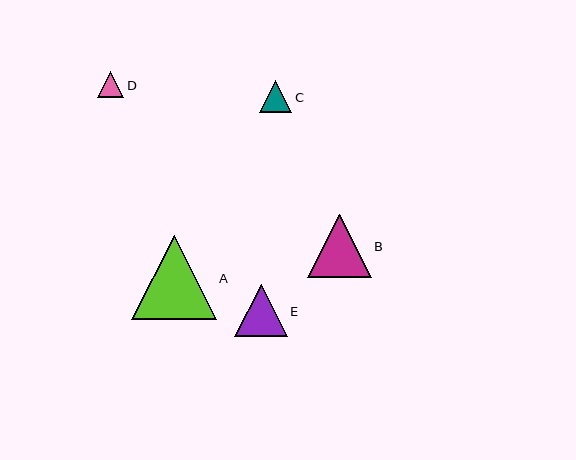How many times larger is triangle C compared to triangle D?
Triangle C is approximately 1.2 times the size of triangle D.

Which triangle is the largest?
Triangle A is the largest with a size of approximately 84 pixels.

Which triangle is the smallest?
Triangle D is the smallest with a size of approximately 26 pixels.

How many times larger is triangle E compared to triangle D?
Triangle E is approximately 2.0 times the size of triangle D.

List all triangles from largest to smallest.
From largest to smallest: A, B, E, C, D.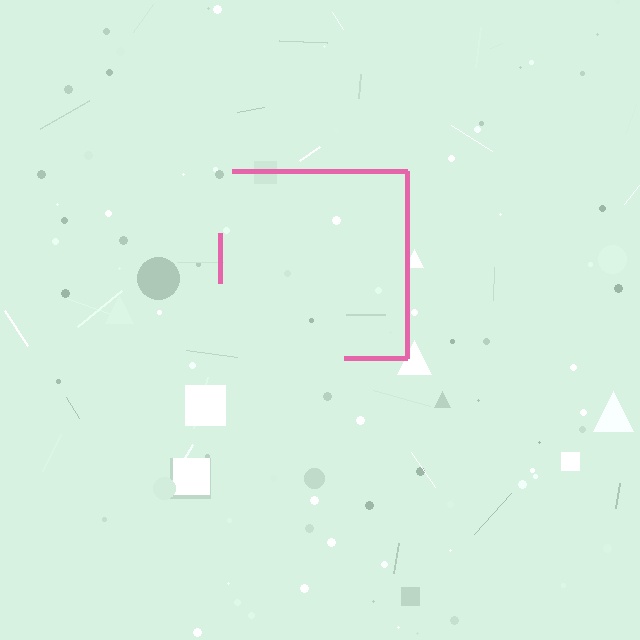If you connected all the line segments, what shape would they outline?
They would outline a square.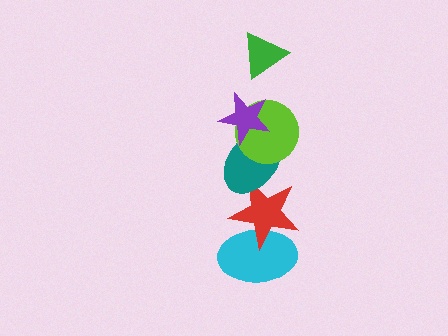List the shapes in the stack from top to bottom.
From top to bottom: the green triangle, the purple star, the lime circle, the teal ellipse, the red star, the cyan ellipse.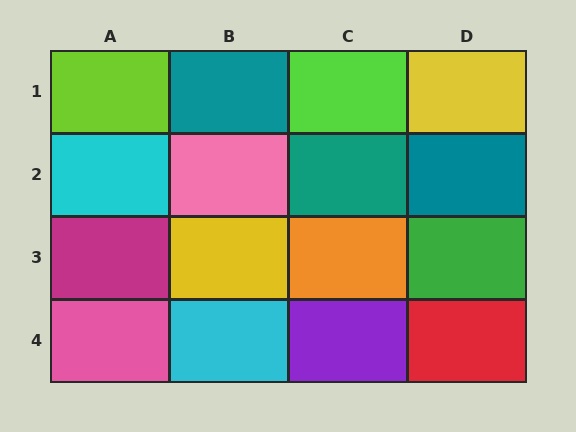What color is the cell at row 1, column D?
Yellow.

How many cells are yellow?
2 cells are yellow.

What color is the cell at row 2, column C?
Teal.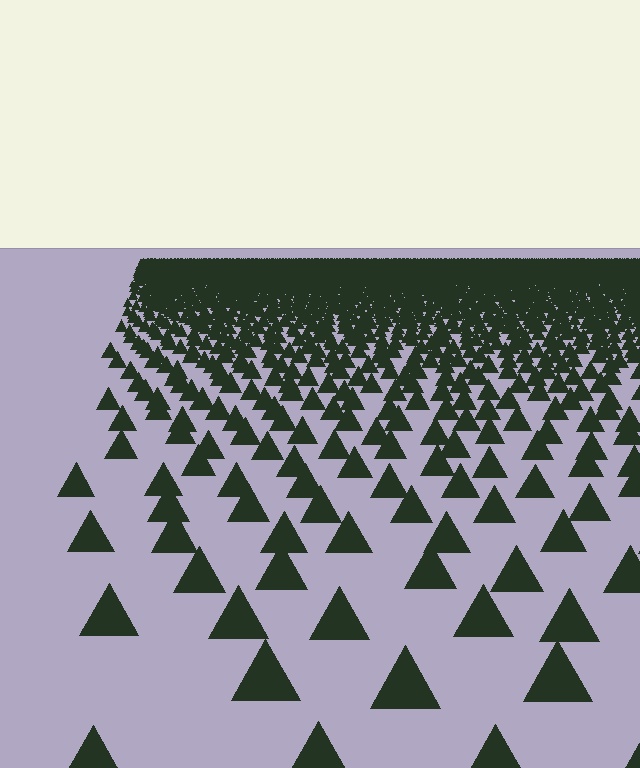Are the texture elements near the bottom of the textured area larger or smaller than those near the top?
Larger. Near the bottom, elements are closer to the viewer and appear at a bigger on-screen size.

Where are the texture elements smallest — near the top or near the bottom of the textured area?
Near the top.